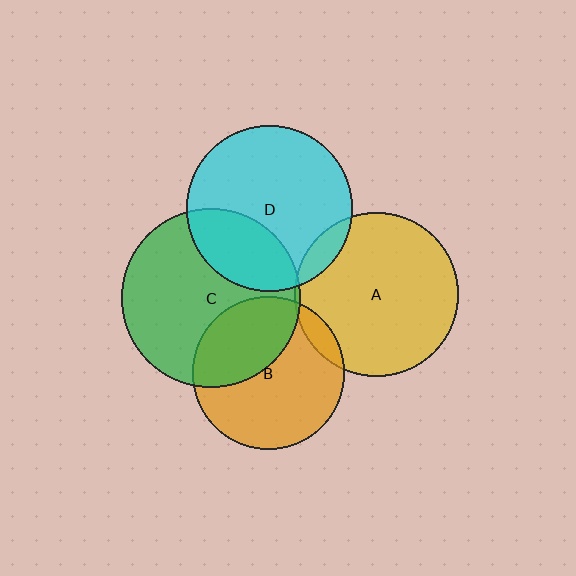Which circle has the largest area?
Circle C (green).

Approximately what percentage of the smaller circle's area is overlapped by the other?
Approximately 10%.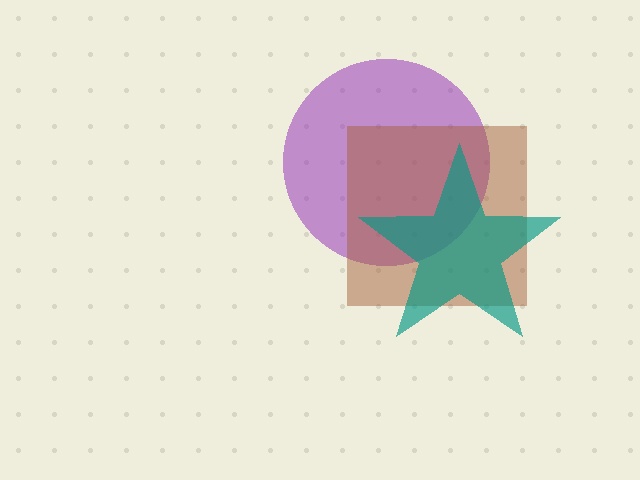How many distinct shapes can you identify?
There are 3 distinct shapes: a purple circle, a brown square, a teal star.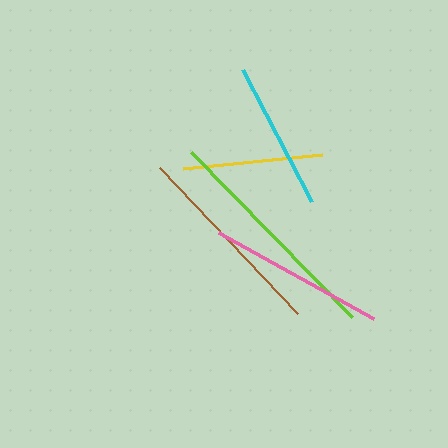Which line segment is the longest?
The lime line is the longest at approximately 231 pixels.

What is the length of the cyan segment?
The cyan segment is approximately 149 pixels long.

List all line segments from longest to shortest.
From longest to shortest: lime, brown, pink, cyan, yellow.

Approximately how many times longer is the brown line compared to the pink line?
The brown line is approximately 1.1 times the length of the pink line.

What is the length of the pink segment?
The pink segment is approximately 177 pixels long.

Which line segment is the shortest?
The yellow line is the shortest at approximately 140 pixels.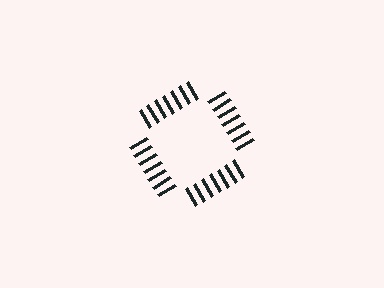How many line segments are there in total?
28 — 7 along each of the 4 edges.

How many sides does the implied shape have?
4 sides — the line-ends trace a square.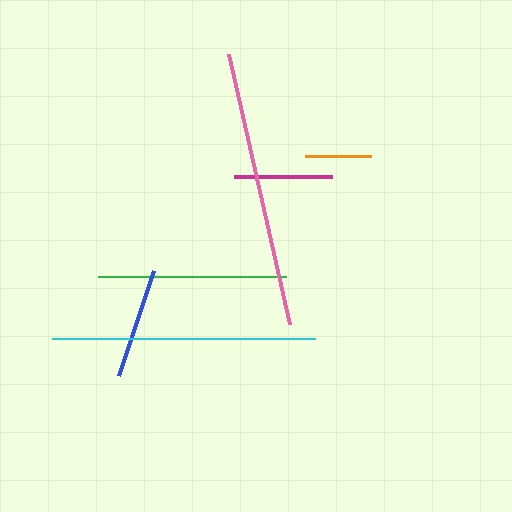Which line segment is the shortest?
The orange line is the shortest at approximately 66 pixels.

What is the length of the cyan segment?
The cyan segment is approximately 263 pixels long.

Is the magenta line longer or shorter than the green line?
The green line is longer than the magenta line.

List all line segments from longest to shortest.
From longest to shortest: pink, cyan, green, blue, magenta, orange.